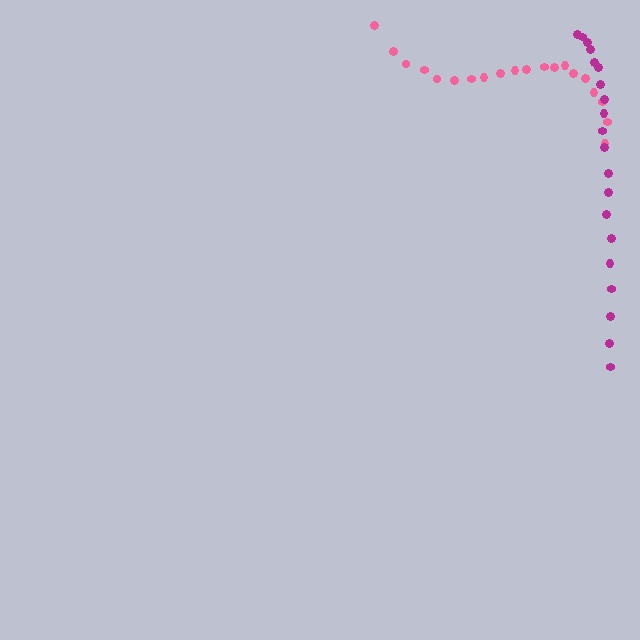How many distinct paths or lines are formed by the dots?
There are 2 distinct paths.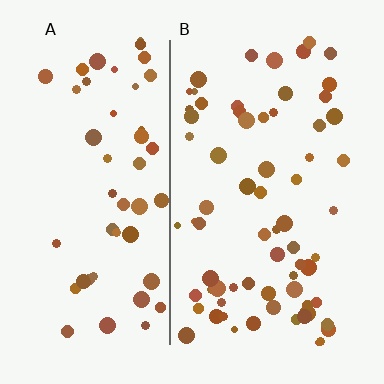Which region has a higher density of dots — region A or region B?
B (the right).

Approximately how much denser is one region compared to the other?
Approximately 1.4× — region B over region A.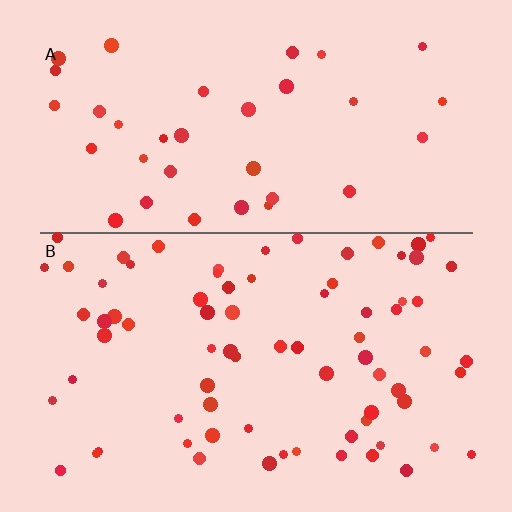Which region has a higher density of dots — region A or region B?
B (the bottom).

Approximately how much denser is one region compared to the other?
Approximately 2.0× — region B over region A.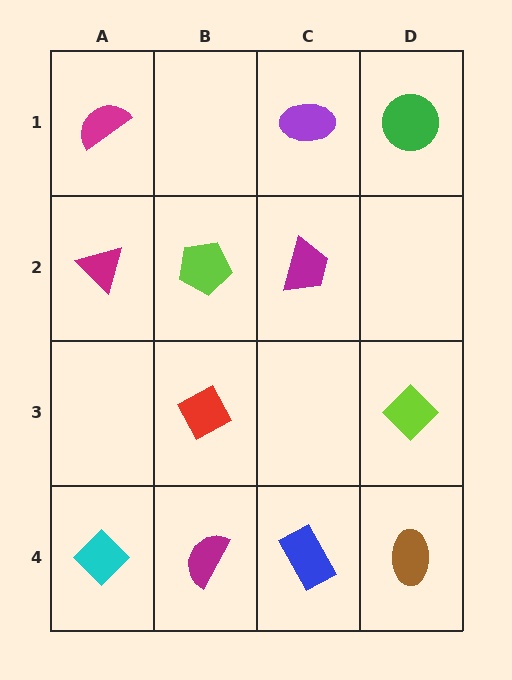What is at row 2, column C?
A magenta trapezoid.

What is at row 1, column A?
A magenta semicircle.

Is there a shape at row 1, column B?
No, that cell is empty.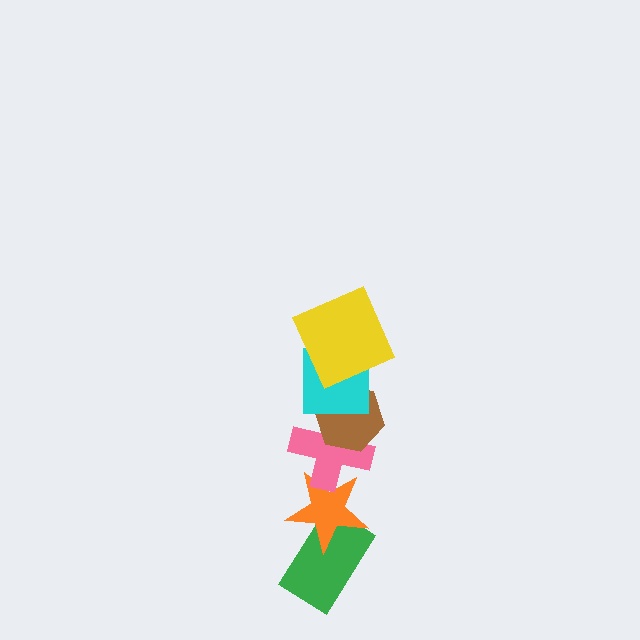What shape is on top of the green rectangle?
The orange star is on top of the green rectangle.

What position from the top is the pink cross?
The pink cross is 4th from the top.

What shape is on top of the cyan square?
The yellow square is on top of the cyan square.